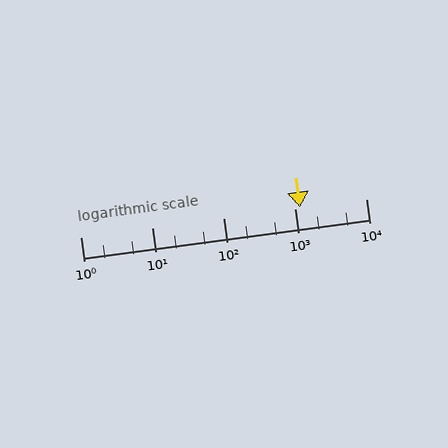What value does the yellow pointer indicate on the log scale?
The pointer indicates approximately 1200.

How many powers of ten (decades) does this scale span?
The scale spans 4 decades, from 1 to 10000.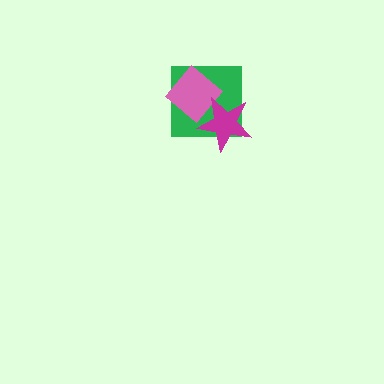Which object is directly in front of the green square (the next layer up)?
The pink diamond is directly in front of the green square.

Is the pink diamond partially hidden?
Yes, it is partially covered by another shape.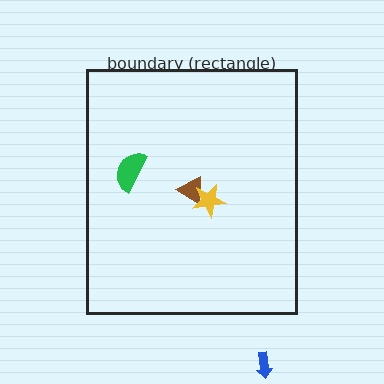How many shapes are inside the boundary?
3 inside, 1 outside.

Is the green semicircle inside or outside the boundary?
Inside.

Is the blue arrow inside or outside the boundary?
Outside.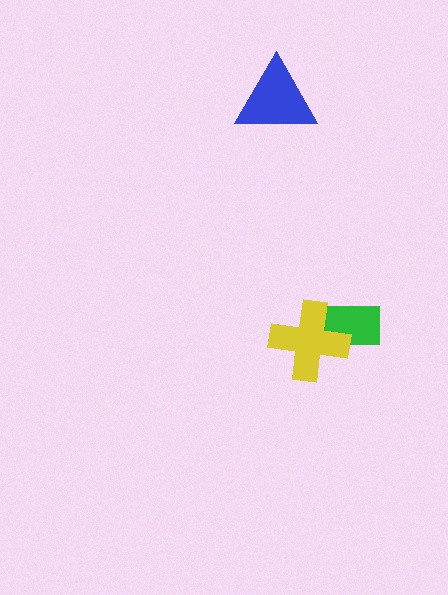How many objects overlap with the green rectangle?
1 object overlaps with the green rectangle.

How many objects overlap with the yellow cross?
1 object overlaps with the yellow cross.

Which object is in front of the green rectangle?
The yellow cross is in front of the green rectangle.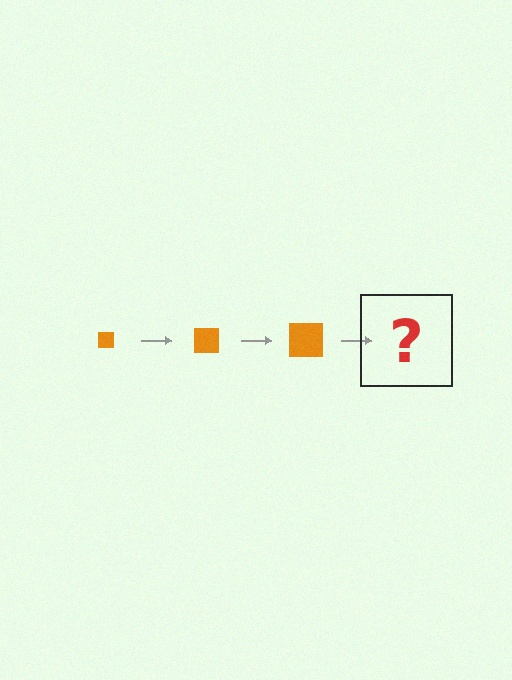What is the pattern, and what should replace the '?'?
The pattern is that the square gets progressively larger each step. The '?' should be an orange square, larger than the previous one.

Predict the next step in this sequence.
The next step is an orange square, larger than the previous one.